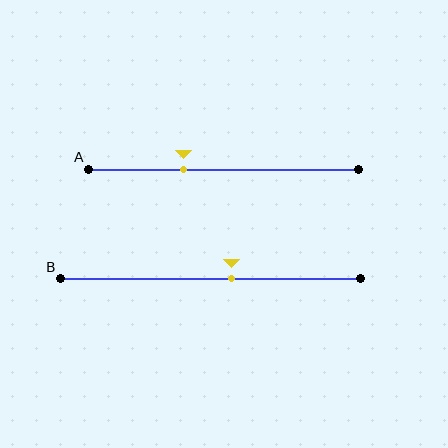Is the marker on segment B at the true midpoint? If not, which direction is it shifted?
No, the marker on segment B is shifted to the right by about 7% of the segment length.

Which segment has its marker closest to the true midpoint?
Segment B has its marker closest to the true midpoint.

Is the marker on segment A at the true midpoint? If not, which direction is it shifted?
No, the marker on segment A is shifted to the left by about 15% of the segment length.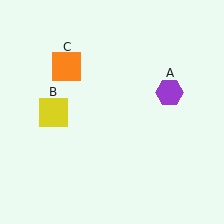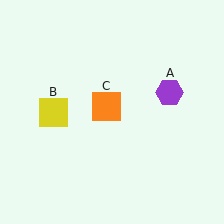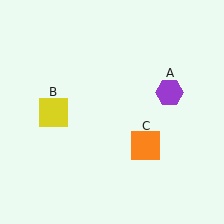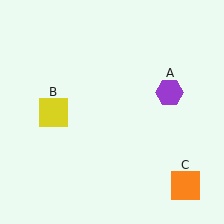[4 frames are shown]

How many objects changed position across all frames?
1 object changed position: orange square (object C).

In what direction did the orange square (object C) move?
The orange square (object C) moved down and to the right.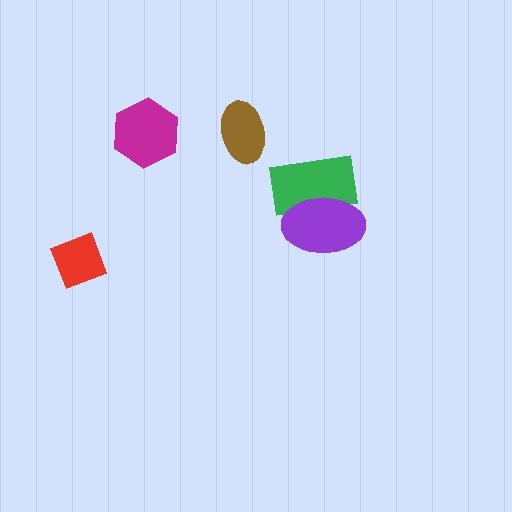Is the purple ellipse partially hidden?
No, no other shape covers it.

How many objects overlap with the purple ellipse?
1 object overlaps with the purple ellipse.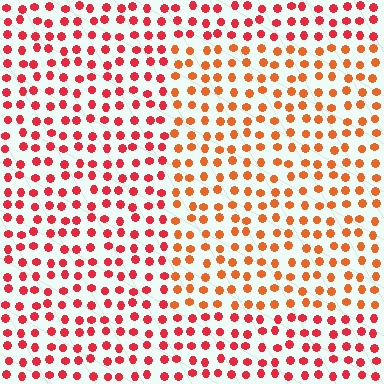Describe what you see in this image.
The image is filled with small red elements in a uniform arrangement. A rectangle-shaped region is visible where the elements are tinted to a slightly different hue, forming a subtle color boundary.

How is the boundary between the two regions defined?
The boundary is defined purely by a slight shift in hue (about 28 degrees). Spacing, size, and orientation are identical on both sides.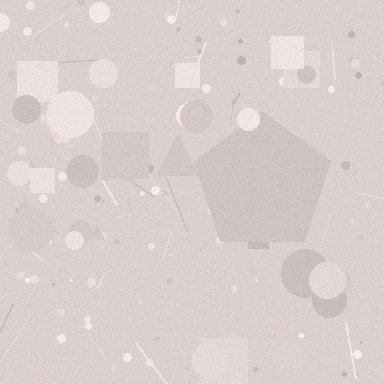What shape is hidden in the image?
A pentagon is hidden in the image.